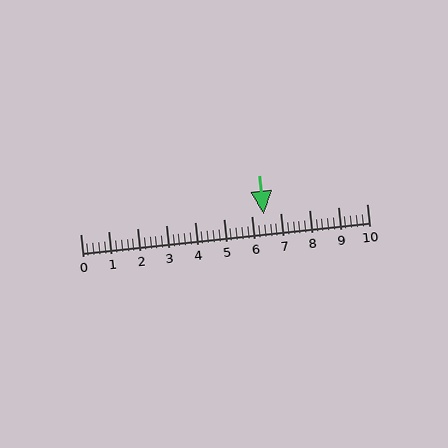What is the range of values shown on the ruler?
The ruler shows values from 0 to 10.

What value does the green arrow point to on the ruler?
The green arrow points to approximately 6.4.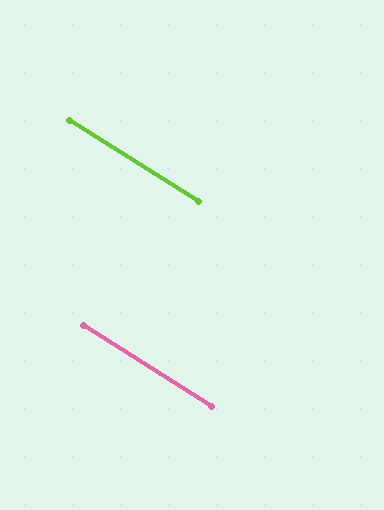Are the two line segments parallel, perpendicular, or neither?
Parallel — their directions differ by only 0.3°.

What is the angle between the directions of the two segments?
Approximately 0 degrees.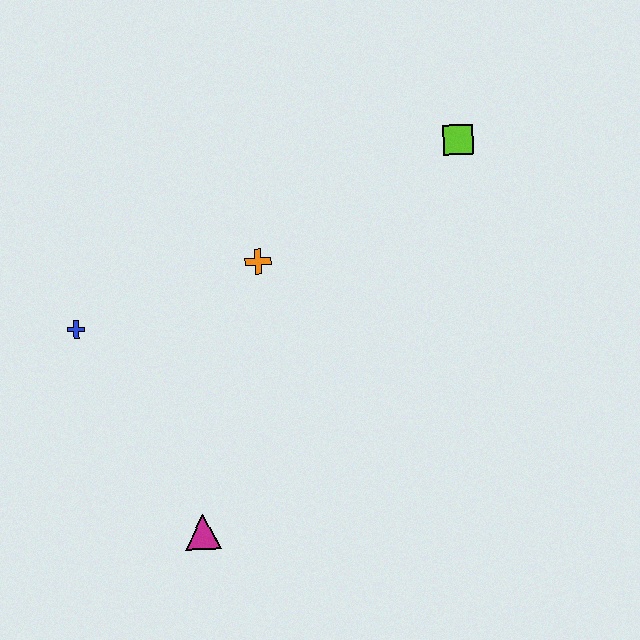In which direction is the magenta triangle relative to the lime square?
The magenta triangle is below the lime square.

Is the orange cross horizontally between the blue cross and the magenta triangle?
No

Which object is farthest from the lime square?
The magenta triangle is farthest from the lime square.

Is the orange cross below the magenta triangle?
No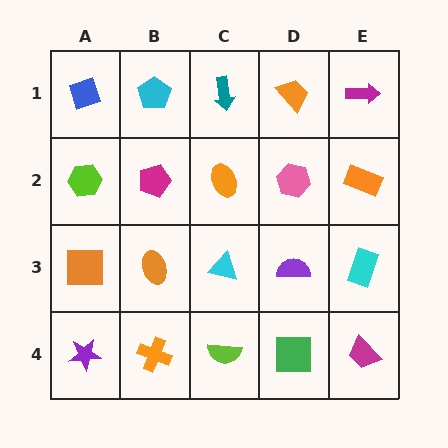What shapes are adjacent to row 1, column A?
A lime hexagon (row 2, column A), a cyan pentagon (row 1, column B).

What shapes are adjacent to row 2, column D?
An orange trapezoid (row 1, column D), a purple semicircle (row 3, column D), an orange ellipse (row 2, column C), an orange rectangle (row 2, column E).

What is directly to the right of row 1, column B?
A teal arrow.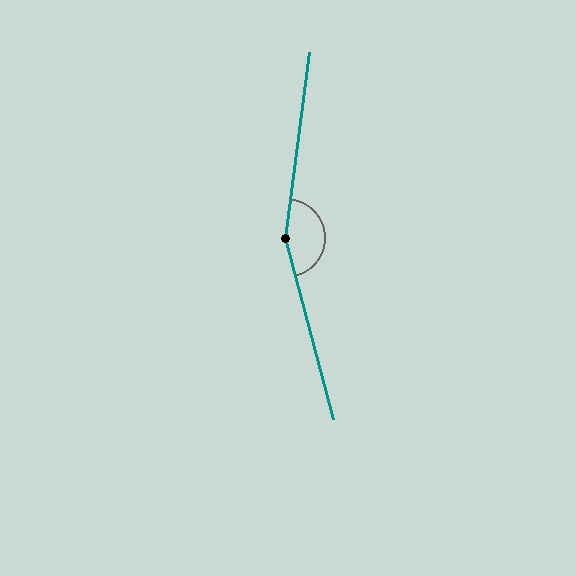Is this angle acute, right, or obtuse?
It is obtuse.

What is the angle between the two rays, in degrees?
Approximately 158 degrees.